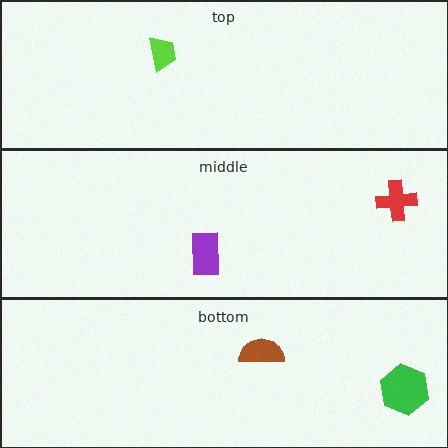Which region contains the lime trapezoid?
The top region.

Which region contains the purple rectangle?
The middle region.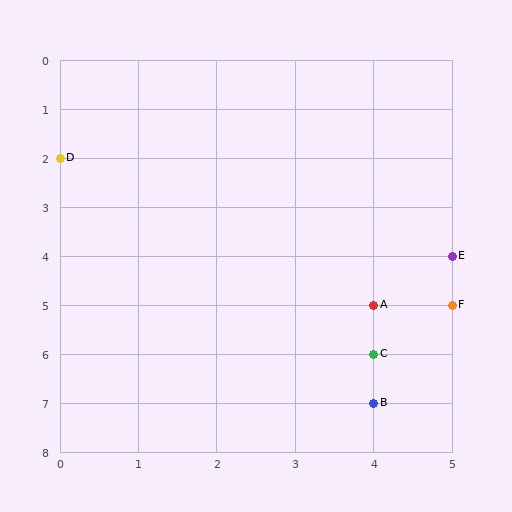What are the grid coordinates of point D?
Point D is at grid coordinates (0, 2).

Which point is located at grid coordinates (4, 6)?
Point C is at (4, 6).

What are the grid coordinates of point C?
Point C is at grid coordinates (4, 6).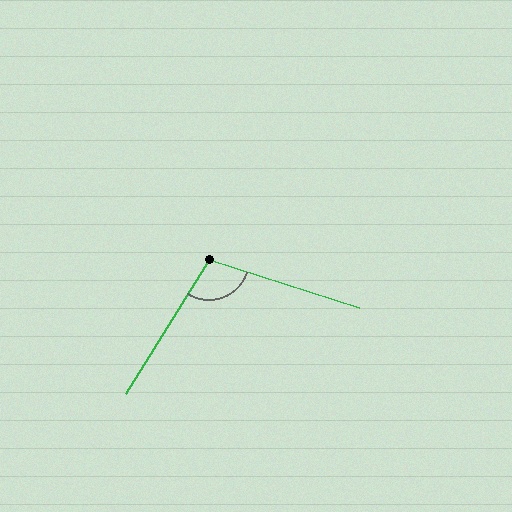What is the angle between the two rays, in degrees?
Approximately 104 degrees.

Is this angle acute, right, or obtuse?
It is obtuse.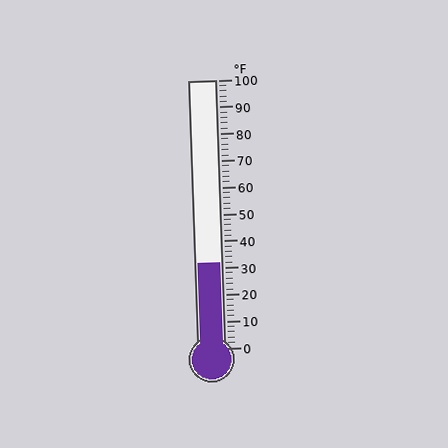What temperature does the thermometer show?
The thermometer shows approximately 32°F.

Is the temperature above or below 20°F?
The temperature is above 20°F.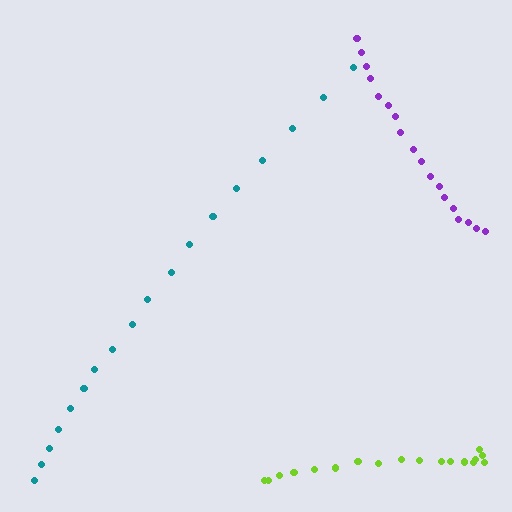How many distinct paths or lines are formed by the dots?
There are 3 distinct paths.